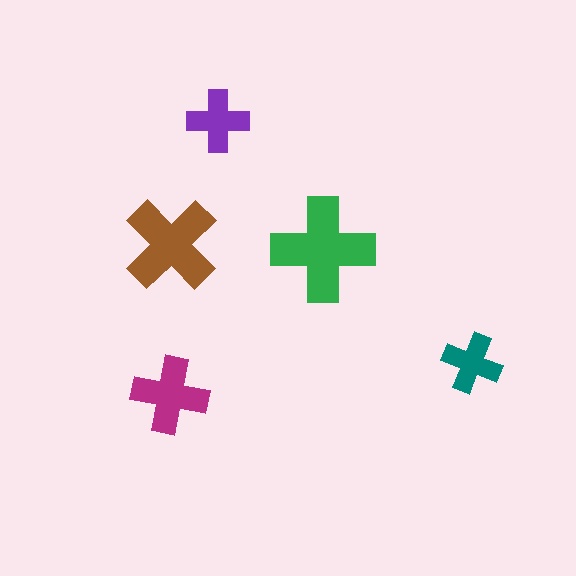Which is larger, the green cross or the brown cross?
The green one.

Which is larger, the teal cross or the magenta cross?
The magenta one.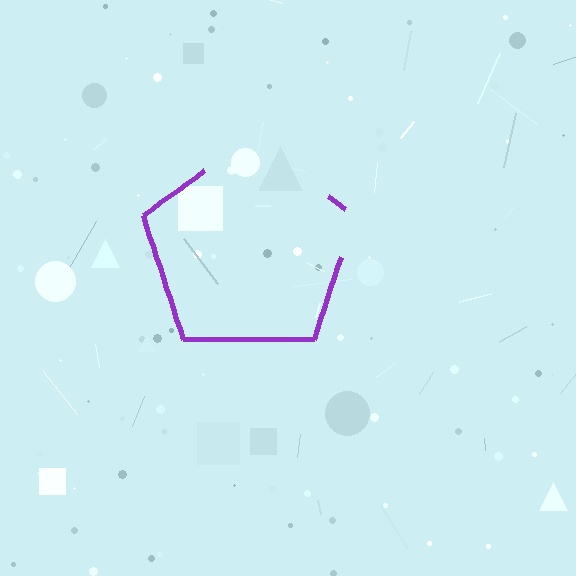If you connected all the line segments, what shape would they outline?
They would outline a pentagon.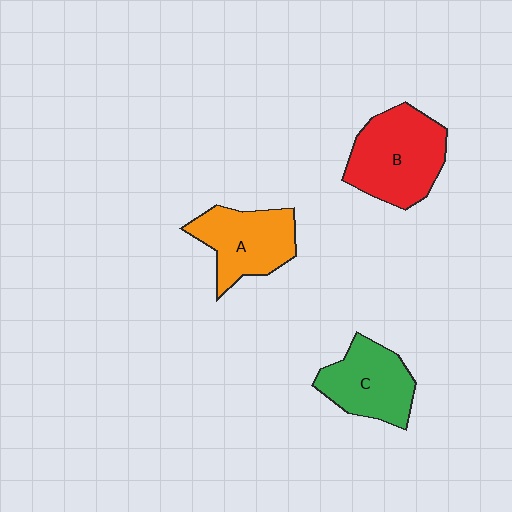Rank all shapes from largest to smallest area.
From largest to smallest: B (red), A (orange), C (green).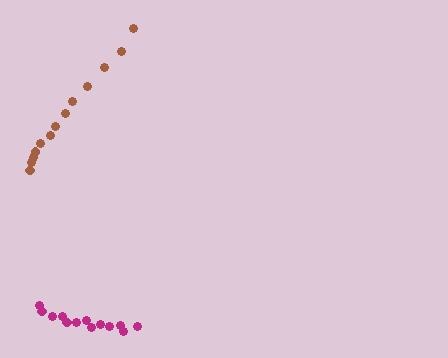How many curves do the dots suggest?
There are 2 distinct paths.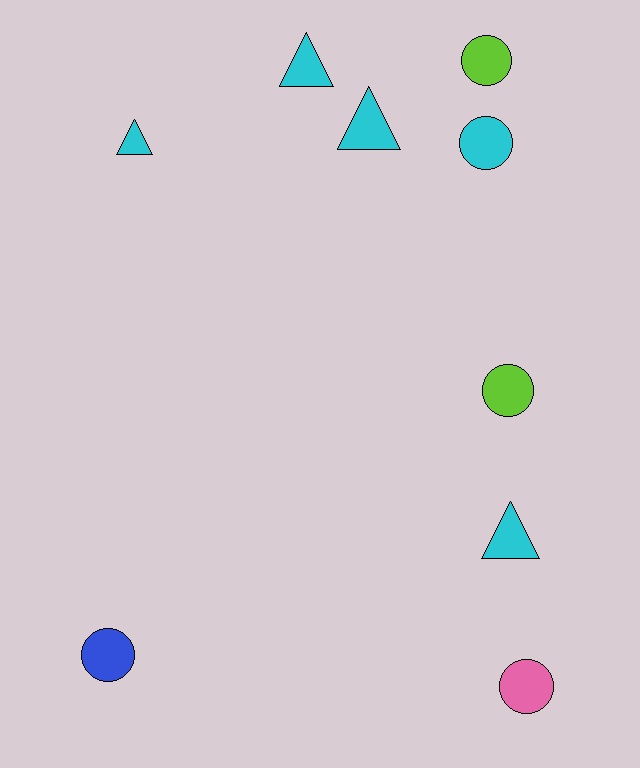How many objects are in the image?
There are 9 objects.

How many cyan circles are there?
There is 1 cyan circle.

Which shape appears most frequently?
Circle, with 5 objects.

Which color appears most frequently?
Cyan, with 5 objects.